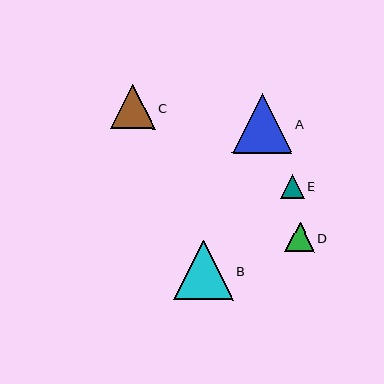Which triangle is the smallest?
Triangle E is the smallest with a size of approximately 24 pixels.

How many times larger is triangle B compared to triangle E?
Triangle B is approximately 2.5 times the size of triangle E.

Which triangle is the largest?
Triangle B is the largest with a size of approximately 60 pixels.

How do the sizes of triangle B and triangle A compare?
Triangle B and triangle A are approximately the same size.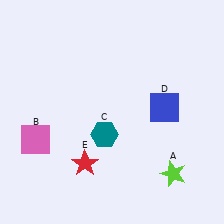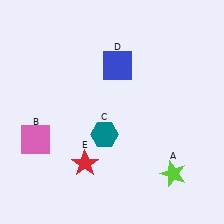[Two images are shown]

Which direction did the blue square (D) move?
The blue square (D) moved left.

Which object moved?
The blue square (D) moved left.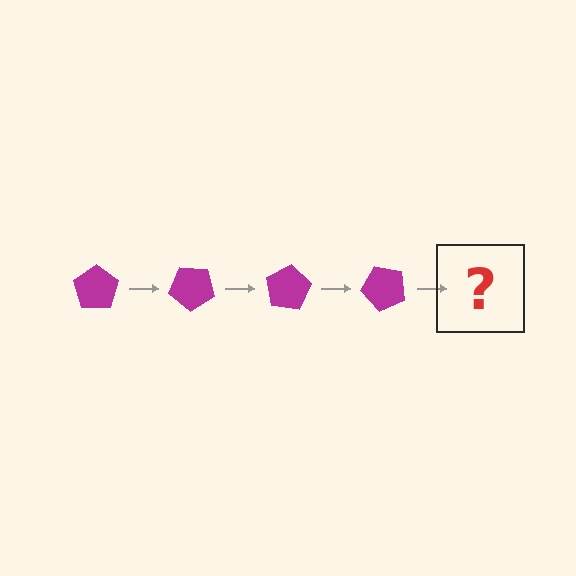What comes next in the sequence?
The next element should be a magenta pentagon rotated 160 degrees.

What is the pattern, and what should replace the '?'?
The pattern is that the pentagon rotates 40 degrees each step. The '?' should be a magenta pentagon rotated 160 degrees.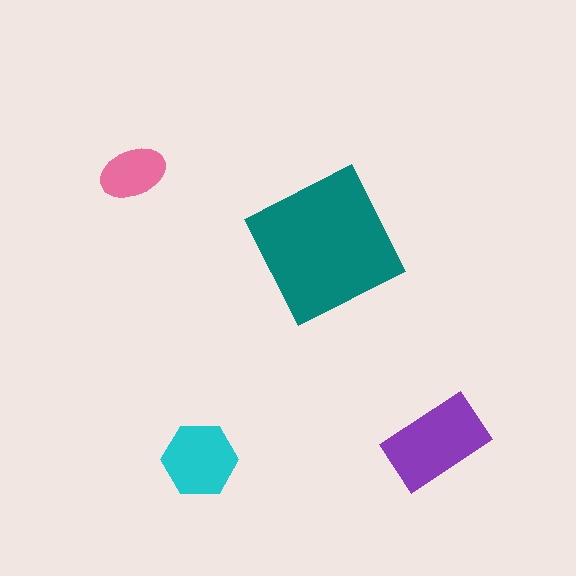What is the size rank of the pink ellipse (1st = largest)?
4th.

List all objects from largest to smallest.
The teal square, the purple rectangle, the cyan hexagon, the pink ellipse.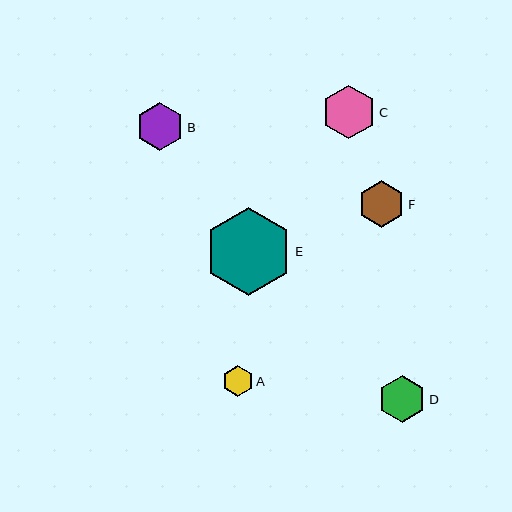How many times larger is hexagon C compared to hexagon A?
Hexagon C is approximately 1.8 times the size of hexagon A.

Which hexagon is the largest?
Hexagon E is the largest with a size of approximately 87 pixels.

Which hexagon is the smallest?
Hexagon A is the smallest with a size of approximately 30 pixels.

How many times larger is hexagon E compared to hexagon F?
Hexagon E is approximately 1.9 times the size of hexagon F.